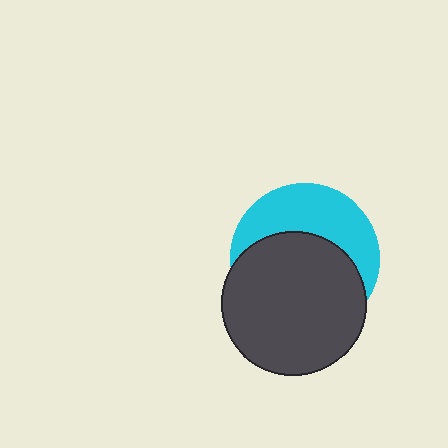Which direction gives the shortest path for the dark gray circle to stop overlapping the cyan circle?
Moving down gives the shortest separation.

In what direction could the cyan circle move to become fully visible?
The cyan circle could move up. That would shift it out from behind the dark gray circle entirely.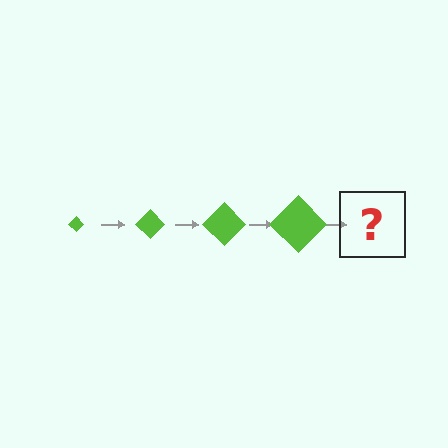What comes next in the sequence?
The next element should be a lime diamond, larger than the previous one.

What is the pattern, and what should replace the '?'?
The pattern is that the diamond gets progressively larger each step. The '?' should be a lime diamond, larger than the previous one.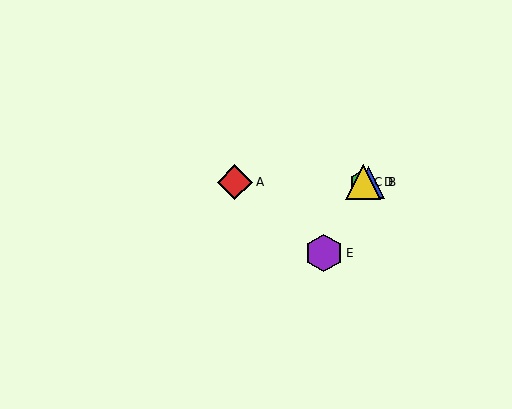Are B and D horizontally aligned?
Yes, both are at y≈182.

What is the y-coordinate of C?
Object C is at y≈182.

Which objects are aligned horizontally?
Objects A, B, C, D are aligned horizontally.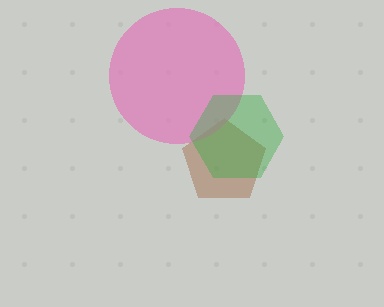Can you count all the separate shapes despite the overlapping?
Yes, there are 3 separate shapes.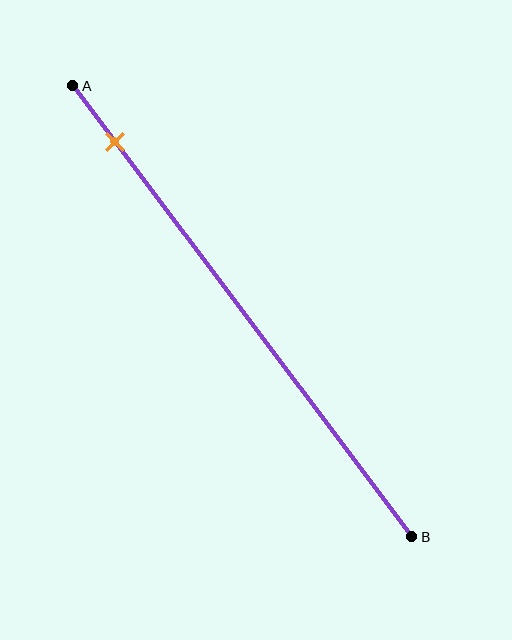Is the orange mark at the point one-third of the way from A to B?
No, the mark is at about 10% from A, not at the 33% one-third point.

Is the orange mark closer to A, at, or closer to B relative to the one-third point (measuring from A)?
The orange mark is closer to point A than the one-third point of segment AB.